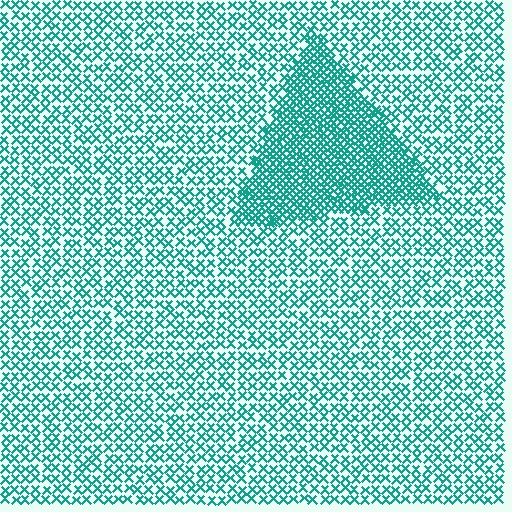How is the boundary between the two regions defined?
The boundary is defined by a change in element density (approximately 2.3x ratio). All elements are the same color, size, and shape.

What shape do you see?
I see a triangle.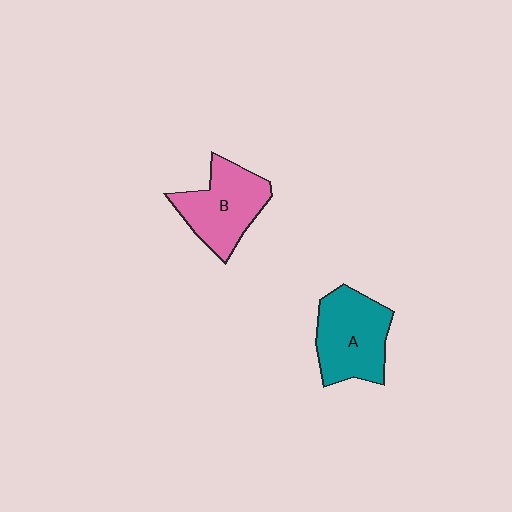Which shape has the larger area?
Shape A (teal).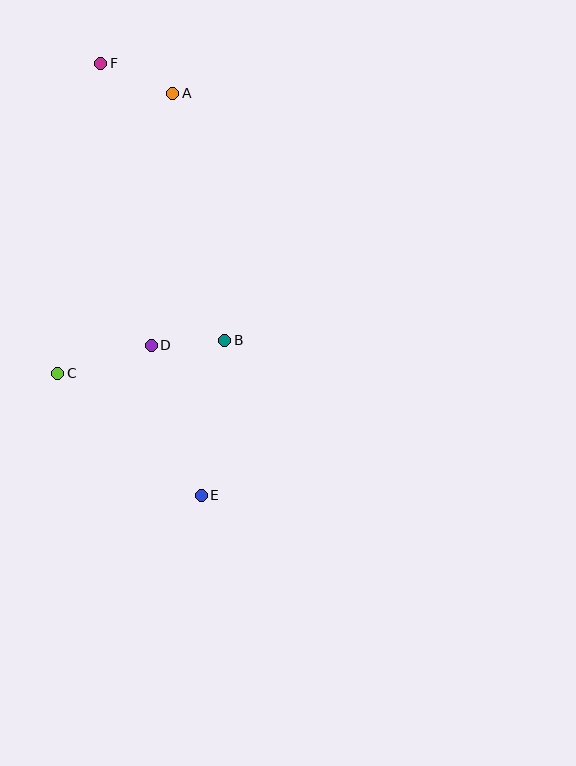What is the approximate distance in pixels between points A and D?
The distance between A and D is approximately 253 pixels.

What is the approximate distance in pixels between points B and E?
The distance between B and E is approximately 156 pixels.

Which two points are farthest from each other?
Points E and F are farthest from each other.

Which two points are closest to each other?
Points B and D are closest to each other.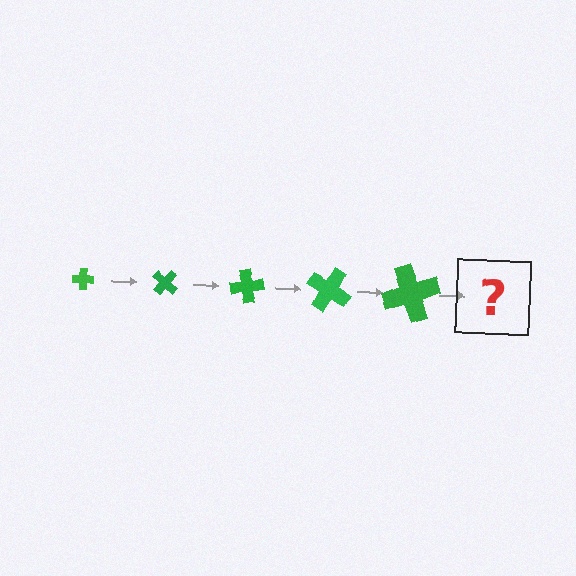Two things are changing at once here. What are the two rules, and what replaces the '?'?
The two rules are that the cross grows larger each step and it rotates 40 degrees each step. The '?' should be a cross, larger than the previous one and rotated 200 degrees from the start.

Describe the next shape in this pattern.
It should be a cross, larger than the previous one and rotated 200 degrees from the start.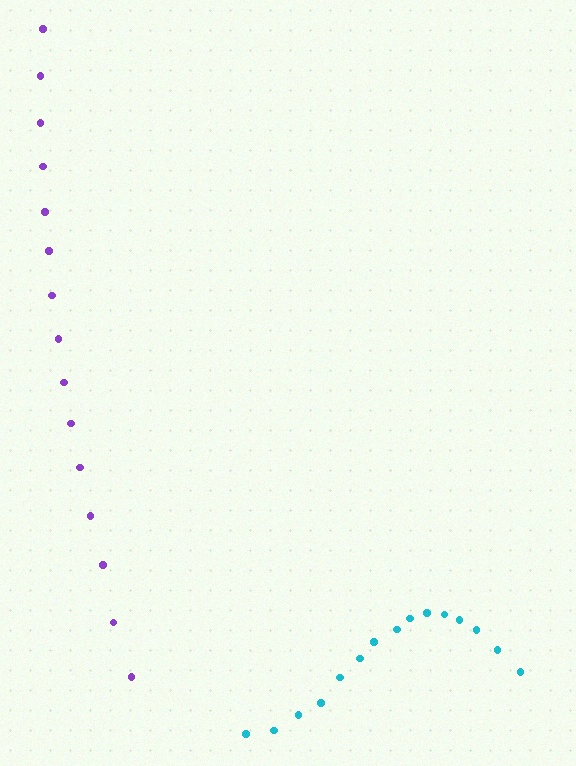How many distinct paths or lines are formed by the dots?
There are 2 distinct paths.